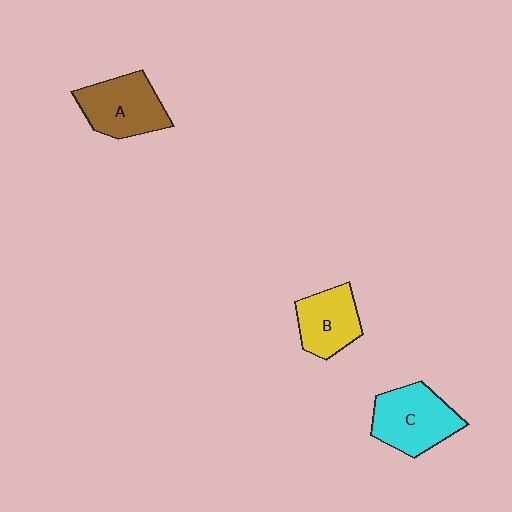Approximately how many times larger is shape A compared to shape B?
Approximately 1.2 times.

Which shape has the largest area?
Shape C (cyan).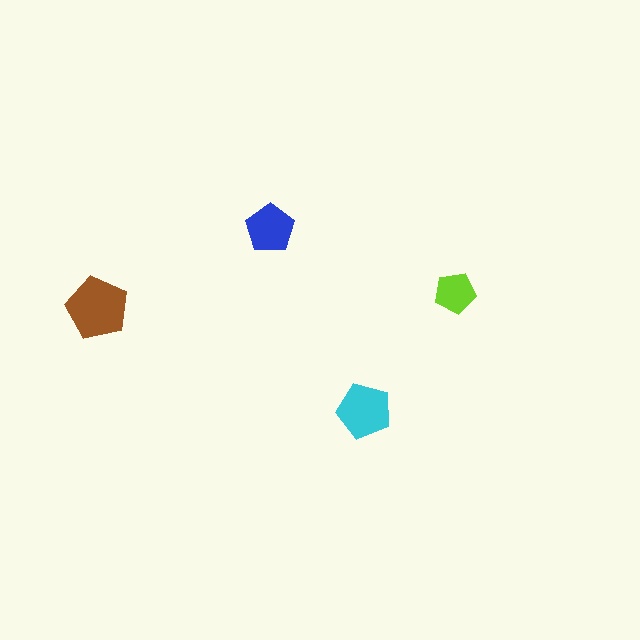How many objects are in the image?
There are 4 objects in the image.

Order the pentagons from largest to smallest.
the brown one, the cyan one, the blue one, the lime one.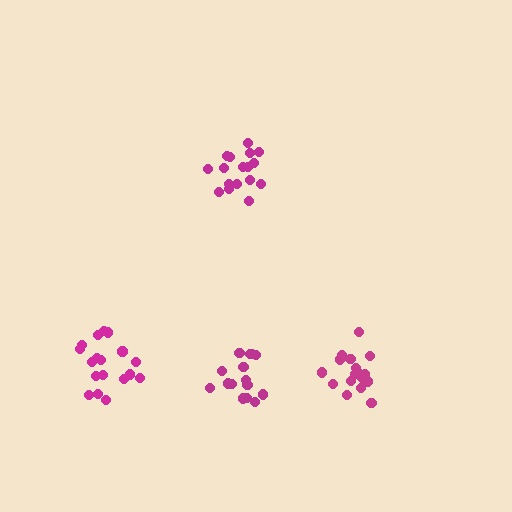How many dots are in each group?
Group 1: 15 dots, Group 2: 17 dots, Group 3: 17 dots, Group 4: 18 dots (67 total).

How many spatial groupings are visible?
There are 4 spatial groupings.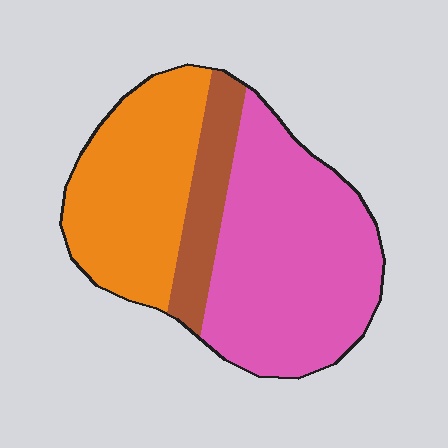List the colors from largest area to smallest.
From largest to smallest: pink, orange, brown.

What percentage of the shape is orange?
Orange covers around 35% of the shape.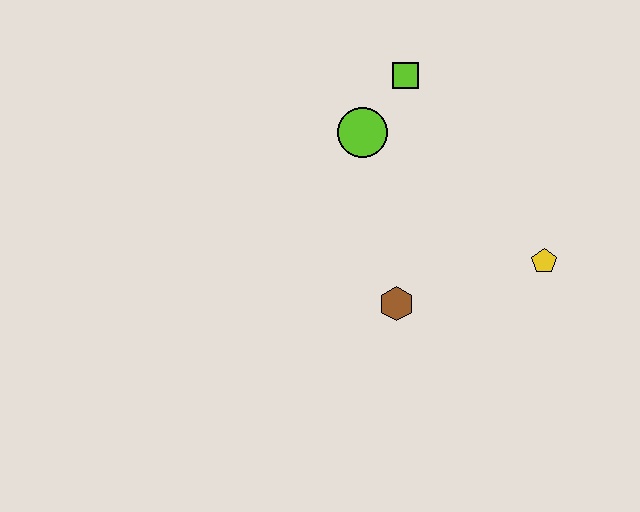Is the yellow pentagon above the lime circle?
No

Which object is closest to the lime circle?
The lime square is closest to the lime circle.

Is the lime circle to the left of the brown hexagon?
Yes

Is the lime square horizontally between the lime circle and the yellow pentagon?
Yes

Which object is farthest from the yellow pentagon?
The lime square is farthest from the yellow pentagon.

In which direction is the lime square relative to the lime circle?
The lime square is above the lime circle.